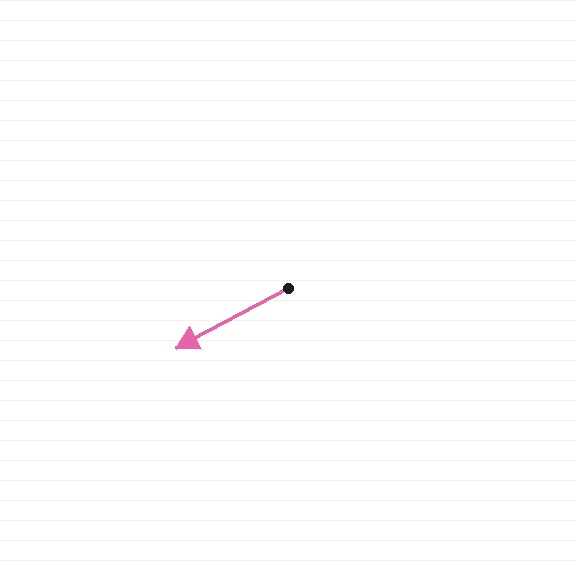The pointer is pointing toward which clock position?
Roughly 8 o'clock.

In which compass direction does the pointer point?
Southwest.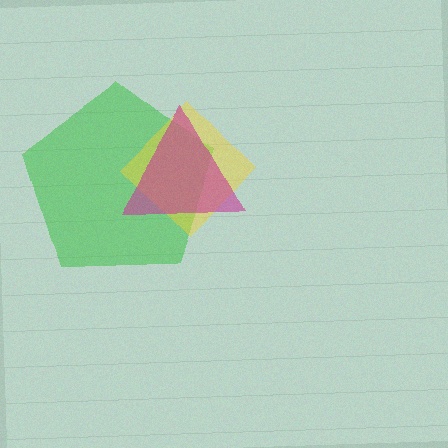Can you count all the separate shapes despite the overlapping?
Yes, there are 3 separate shapes.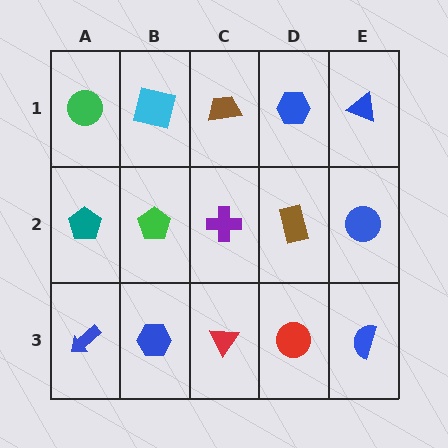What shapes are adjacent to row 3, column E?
A blue circle (row 2, column E), a red circle (row 3, column D).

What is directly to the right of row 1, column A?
A cyan square.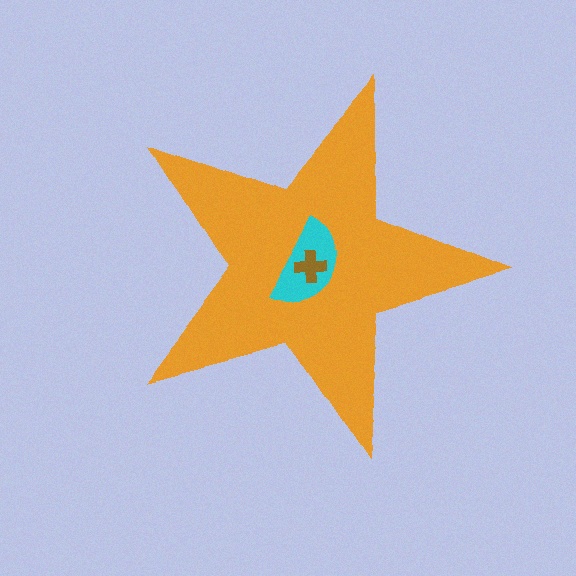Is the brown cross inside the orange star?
Yes.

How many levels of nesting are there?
3.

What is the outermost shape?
The orange star.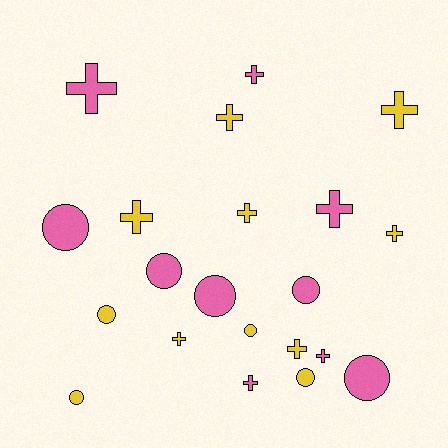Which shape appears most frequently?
Cross, with 12 objects.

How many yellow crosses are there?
There are 7 yellow crosses.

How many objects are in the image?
There are 21 objects.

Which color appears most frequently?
Yellow, with 11 objects.